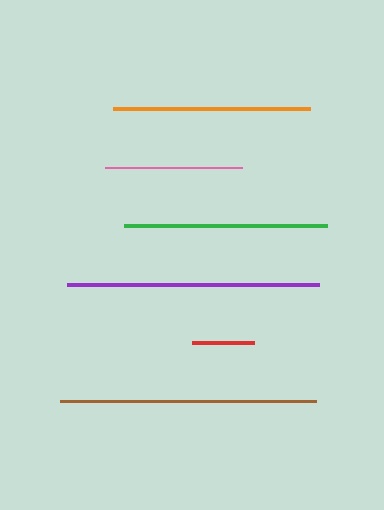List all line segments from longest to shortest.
From longest to shortest: brown, purple, green, orange, pink, red.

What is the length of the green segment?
The green segment is approximately 203 pixels long.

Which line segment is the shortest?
The red line is the shortest at approximately 62 pixels.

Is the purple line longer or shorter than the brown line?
The brown line is longer than the purple line.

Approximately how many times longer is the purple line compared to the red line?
The purple line is approximately 4.1 times the length of the red line.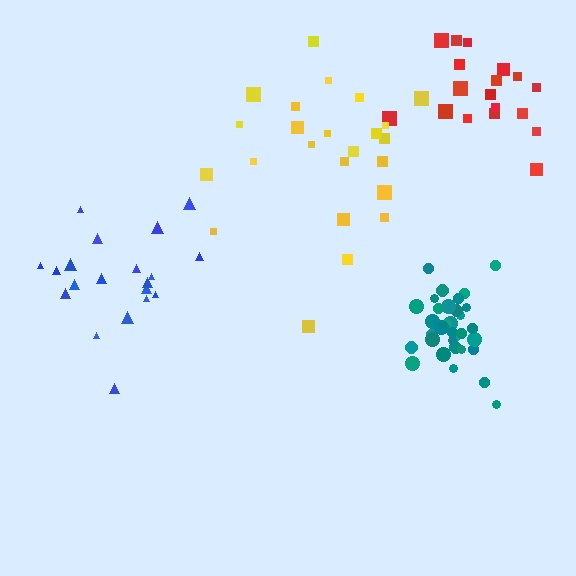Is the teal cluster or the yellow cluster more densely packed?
Teal.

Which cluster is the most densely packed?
Teal.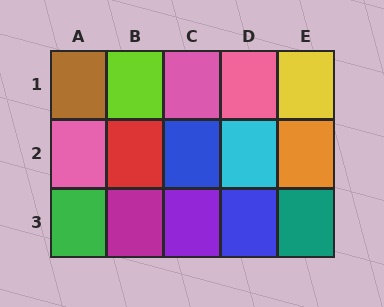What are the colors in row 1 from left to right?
Brown, lime, pink, pink, yellow.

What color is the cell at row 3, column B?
Magenta.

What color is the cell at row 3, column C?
Purple.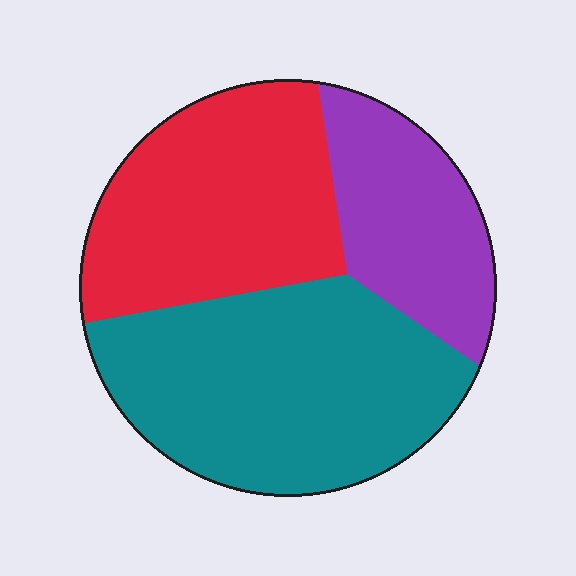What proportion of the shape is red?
Red takes up between a quarter and a half of the shape.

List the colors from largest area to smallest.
From largest to smallest: teal, red, purple.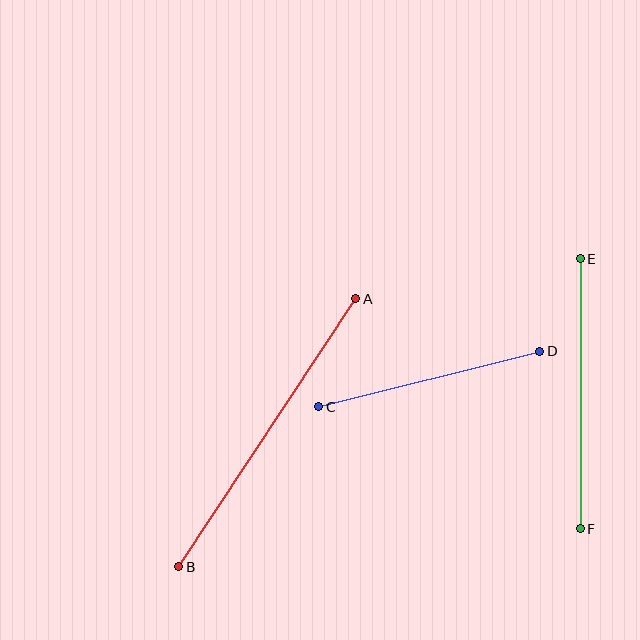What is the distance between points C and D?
The distance is approximately 228 pixels.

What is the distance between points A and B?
The distance is approximately 321 pixels.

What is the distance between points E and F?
The distance is approximately 270 pixels.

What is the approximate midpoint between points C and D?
The midpoint is at approximately (429, 379) pixels.